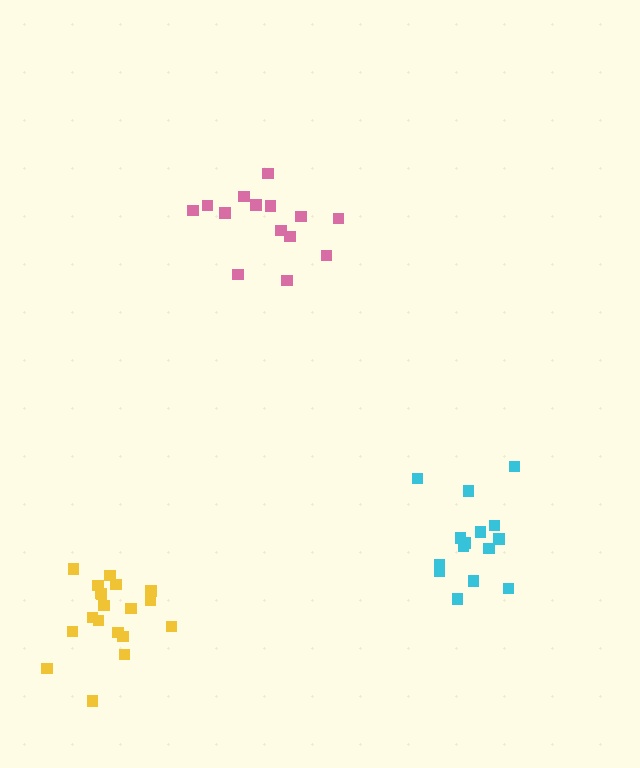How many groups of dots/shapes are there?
There are 3 groups.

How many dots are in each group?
Group 1: 14 dots, Group 2: 15 dots, Group 3: 19 dots (48 total).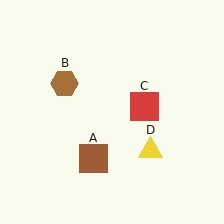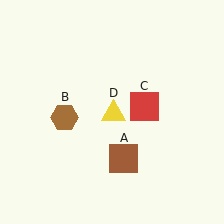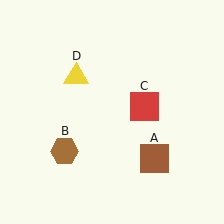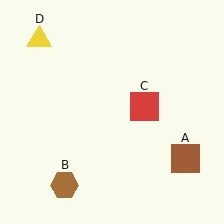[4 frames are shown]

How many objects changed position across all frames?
3 objects changed position: brown square (object A), brown hexagon (object B), yellow triangle (object D).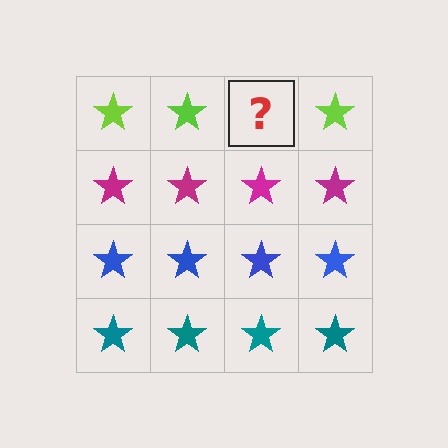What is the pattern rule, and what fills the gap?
The rule is that each row has a consistent color. The gap should be filled with a lime star.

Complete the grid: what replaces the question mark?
The question mark should be replaced with a lime star.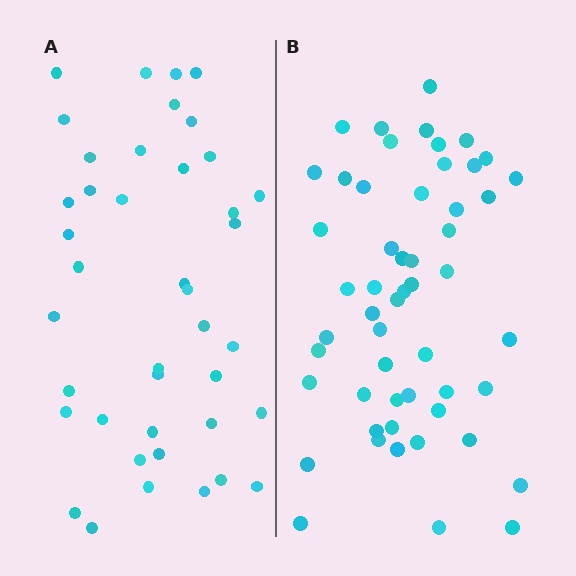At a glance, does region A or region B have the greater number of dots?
Region B (the right region) has more dots.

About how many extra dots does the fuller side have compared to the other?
Region B has roughly 12 or so more dots than region A.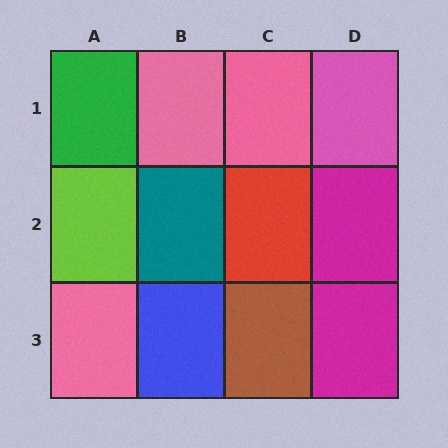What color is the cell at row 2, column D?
Magenta.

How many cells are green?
1 cell is green.